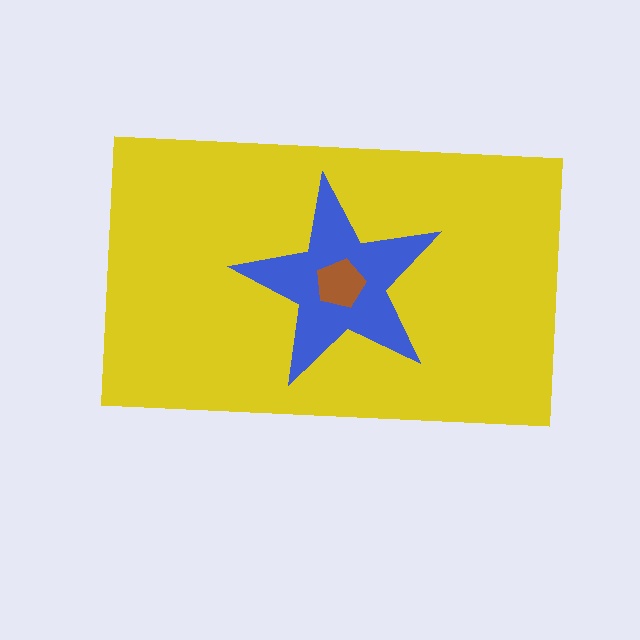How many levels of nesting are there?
3.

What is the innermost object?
The brown pentagon.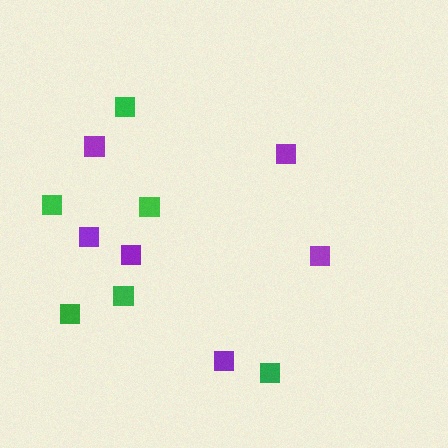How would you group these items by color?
There are 2 groups: one group of purple squares (6) and one group of green squares (6).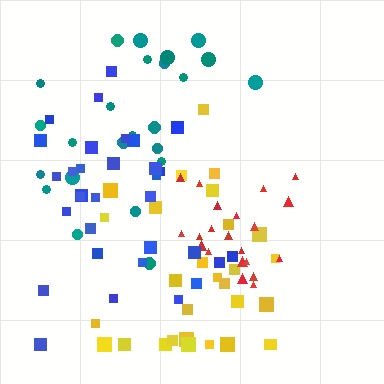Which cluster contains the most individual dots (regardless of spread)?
Blue (32).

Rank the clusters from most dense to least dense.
red, yellow, blue, teal.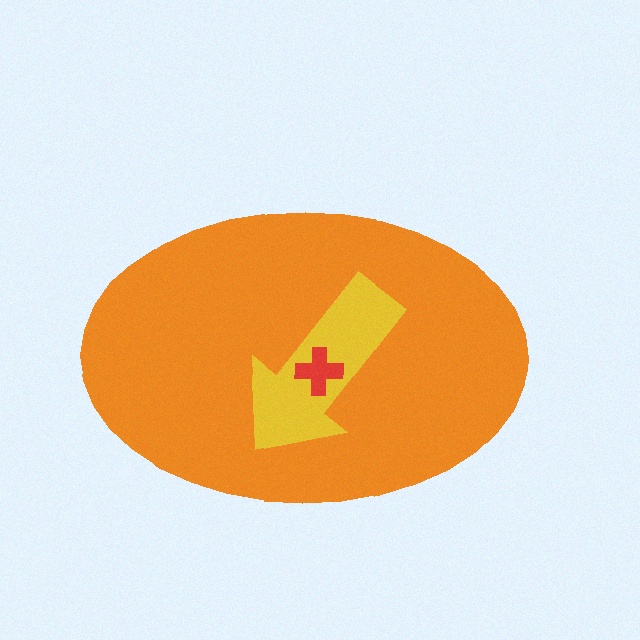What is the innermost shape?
The red cross.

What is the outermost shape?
The orange ellipse.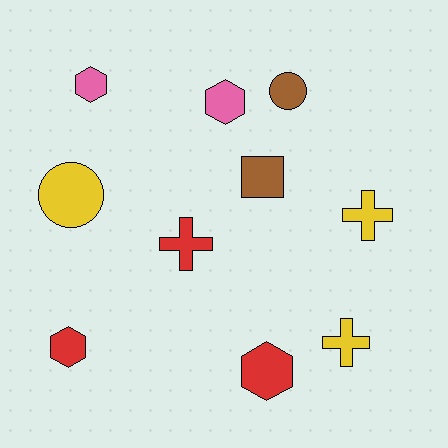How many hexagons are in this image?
There are 4 hexagons.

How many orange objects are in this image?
There are no orange objects.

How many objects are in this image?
There are 10 objects.